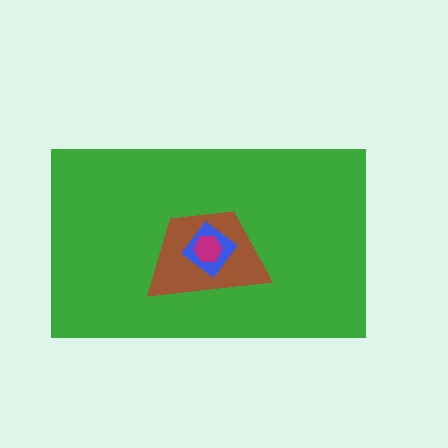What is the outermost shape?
The green rectangle.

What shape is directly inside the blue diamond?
The magenta hexagon.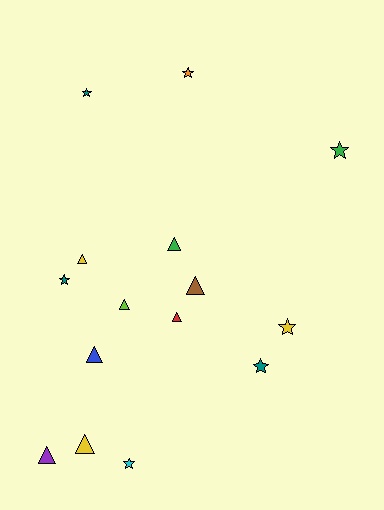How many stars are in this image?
There are 7 stars.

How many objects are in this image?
There are 15 objects.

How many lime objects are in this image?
There is 1 lime object.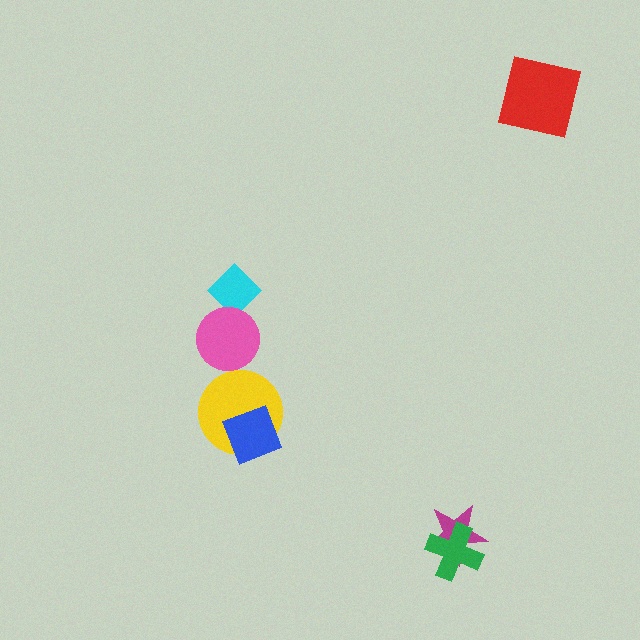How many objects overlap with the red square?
0 objects overlap with the red square.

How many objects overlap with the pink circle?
1 object overlaps with the pink circle.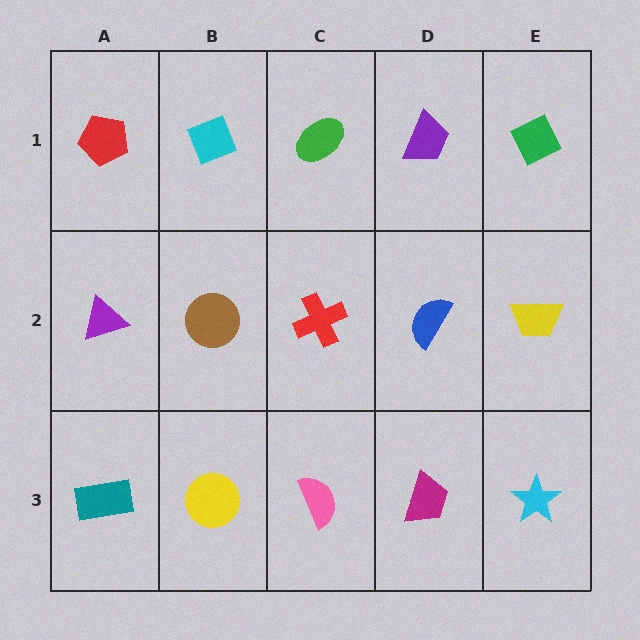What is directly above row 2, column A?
A red pentagon.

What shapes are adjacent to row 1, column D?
A blue semicircle (row 2, column D), a green ellipse (row 1, column C), a green diamond (row 1, column E).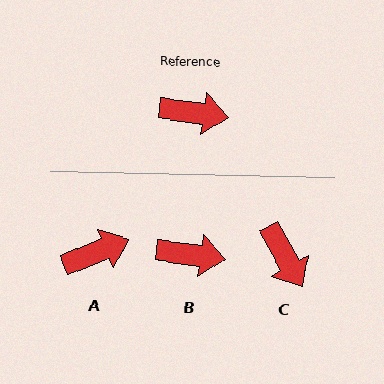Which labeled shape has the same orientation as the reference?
B.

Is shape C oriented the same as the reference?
No, it is off by about 53 degrees.